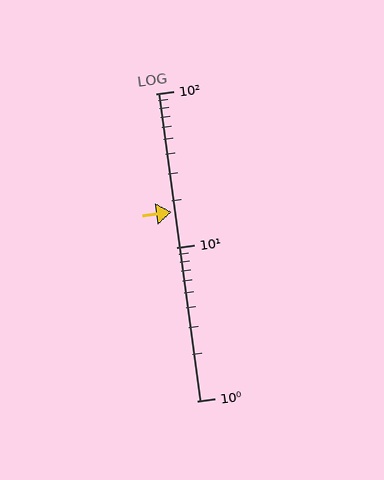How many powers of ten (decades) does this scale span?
The scale spans 2 decades, from 1 to 100.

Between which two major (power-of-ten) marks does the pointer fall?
The pointer is between 10 and 100.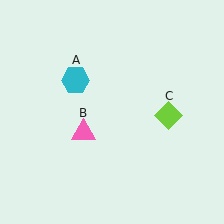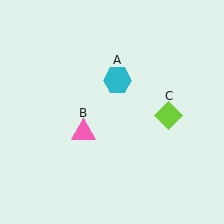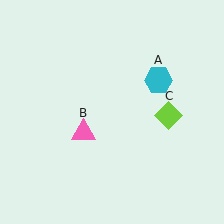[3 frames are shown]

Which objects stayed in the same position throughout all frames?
Pink triangle (object B) and lime diamond (object C) remained stationary.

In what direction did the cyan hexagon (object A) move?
The cyan hexagon (object A) moved right.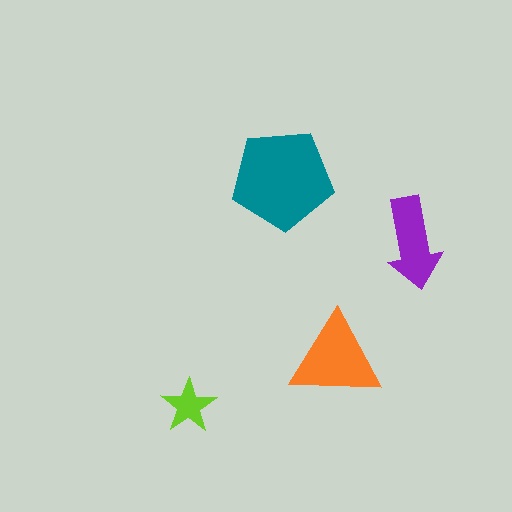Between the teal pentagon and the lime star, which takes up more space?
The teal pentagon.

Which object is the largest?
The teal pentagon.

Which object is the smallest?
The lime star.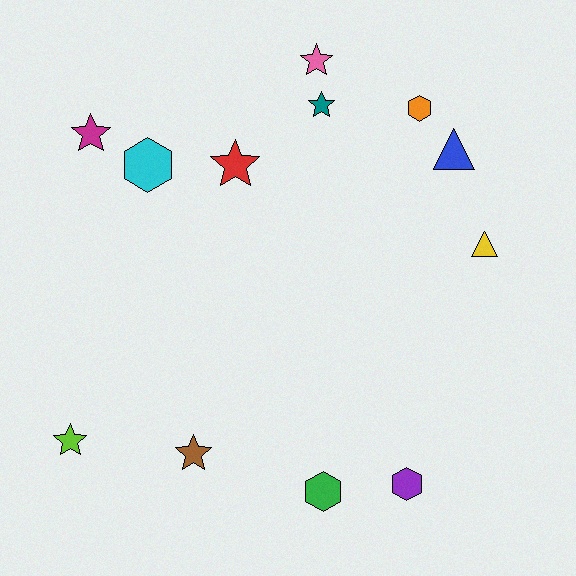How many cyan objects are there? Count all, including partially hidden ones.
There is 1 cyan object.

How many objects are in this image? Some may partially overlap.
There are 12 objects.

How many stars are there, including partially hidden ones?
There are 6 stars.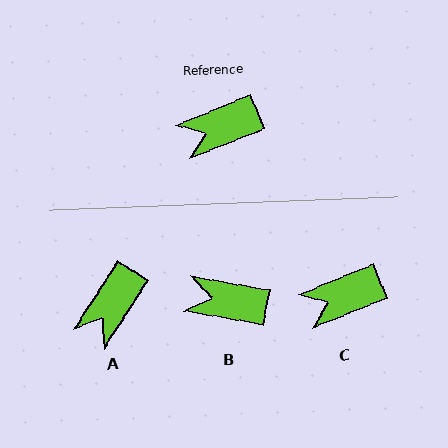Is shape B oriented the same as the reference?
No, it is off by about 32 degrees.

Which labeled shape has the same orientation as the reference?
C.